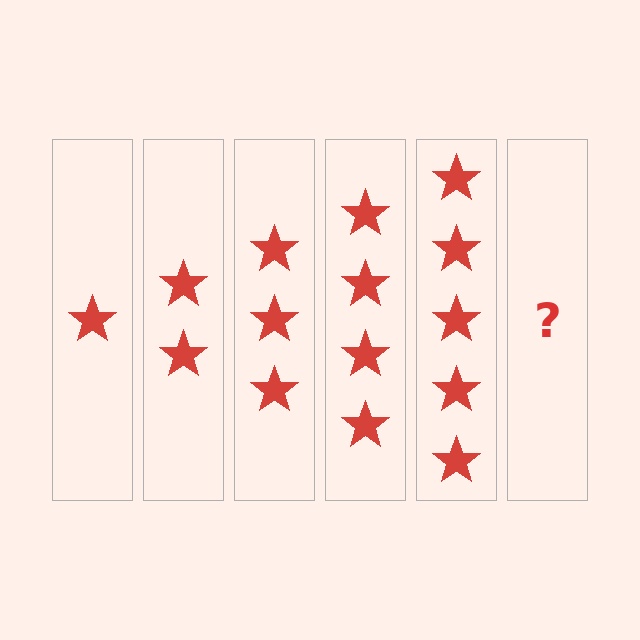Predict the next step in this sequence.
The next step is 6 stars.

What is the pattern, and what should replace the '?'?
The pattern is that each step adds one more star. The '?' should be 6 stars.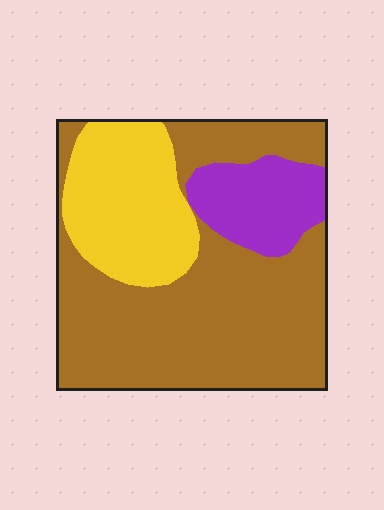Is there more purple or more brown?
Brown.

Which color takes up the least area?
Purple, at roughly 15%.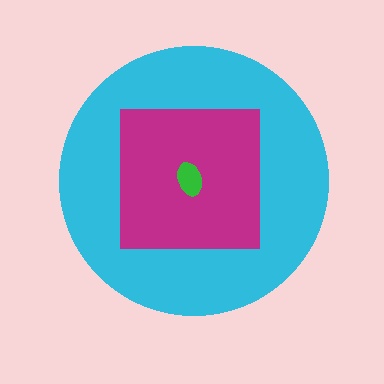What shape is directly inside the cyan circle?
The magenta square.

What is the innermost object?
The green ellipse.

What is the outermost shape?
The cyan circle.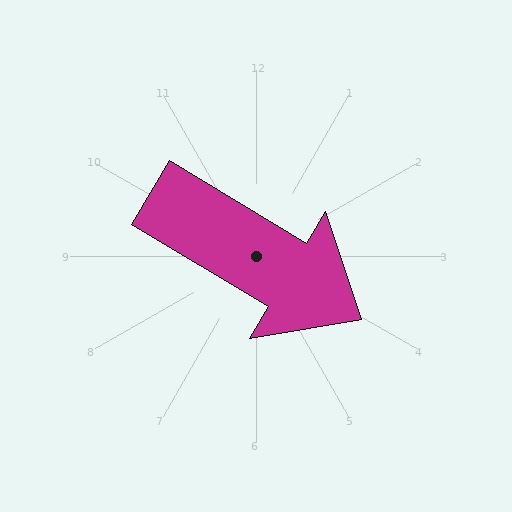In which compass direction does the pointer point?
Southeast.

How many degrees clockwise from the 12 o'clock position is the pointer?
Approximately 121 degrees.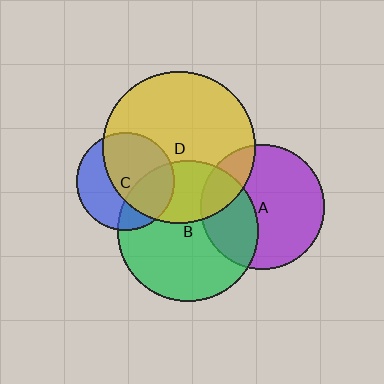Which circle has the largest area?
Circle D (yellow).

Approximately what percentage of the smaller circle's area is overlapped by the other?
Approximately 35%.